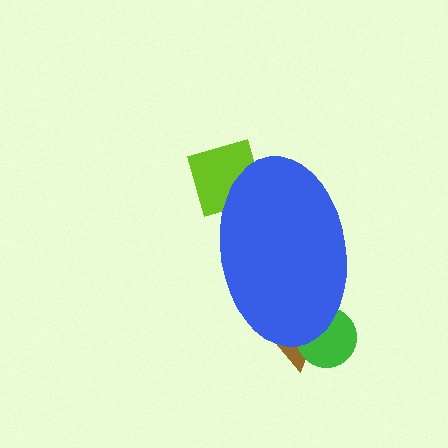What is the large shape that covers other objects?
A blue ellipse.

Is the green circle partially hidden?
Yes, the green circle is partially hidden behind the blue ellipse.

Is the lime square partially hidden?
Yes, the lime square is partially hidden behind the blue ellipse.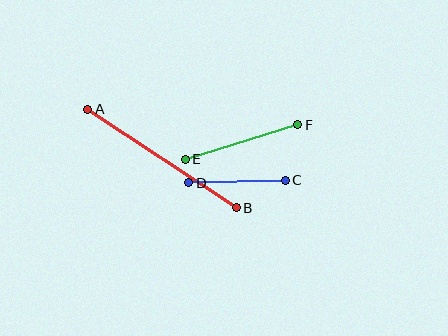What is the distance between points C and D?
The distance is approximately 97 pixels.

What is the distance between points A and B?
The distance is approximately 178 pixels.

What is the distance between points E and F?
The distance is approximately 117 pixels.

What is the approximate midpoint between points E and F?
The midpoint is at approximately (242, 142) pixels.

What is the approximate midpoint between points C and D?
The midpoint is at approximately (237, 181) pixels.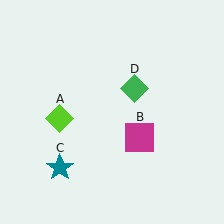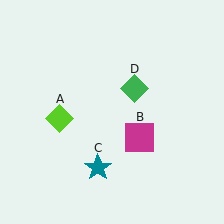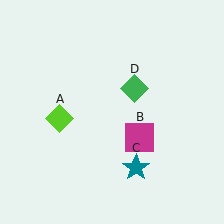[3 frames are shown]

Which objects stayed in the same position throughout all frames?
Lime diamond (object A) and magenta square (object B) and green diamond (object D) remained stationary.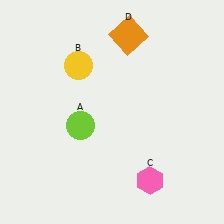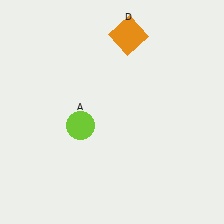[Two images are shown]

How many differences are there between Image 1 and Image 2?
There are 2 differences between the two images.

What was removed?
The pink hexagon (C), the yellow circle (B) were removed in Image 2.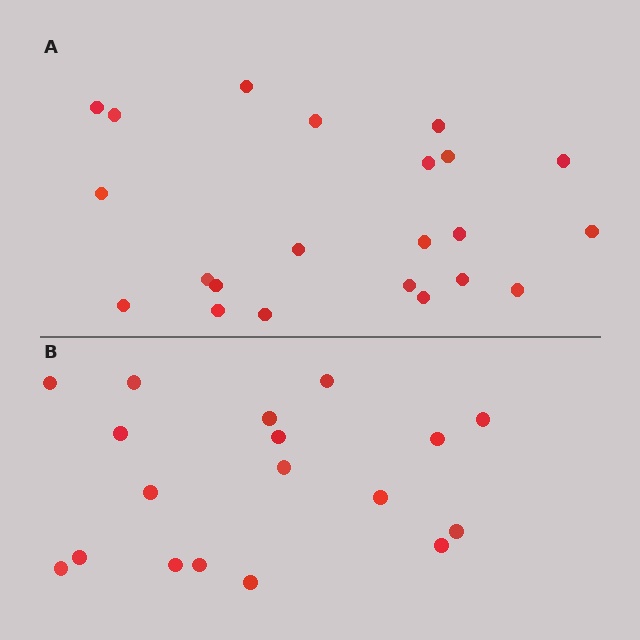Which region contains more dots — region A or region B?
Region A (the top region) has more dots.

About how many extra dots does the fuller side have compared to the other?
Region A has about 4 more dots than region B.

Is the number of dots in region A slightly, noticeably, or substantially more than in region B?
Region A has only slightly more — the two regions are fairly close. The ratio is roughly 1.2 to 1.